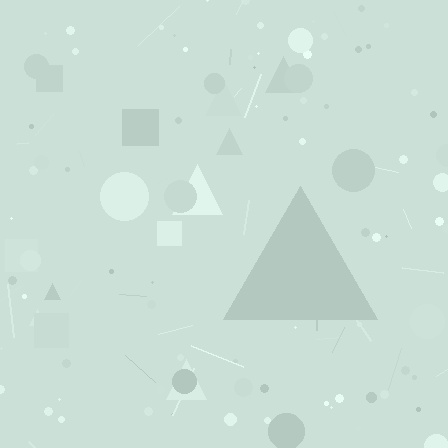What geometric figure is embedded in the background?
A triangle is embedded in the background.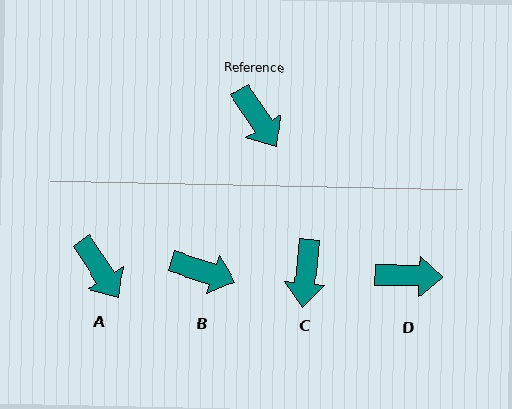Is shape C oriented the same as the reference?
No, it is off by about 40 degrees.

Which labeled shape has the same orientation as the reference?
A.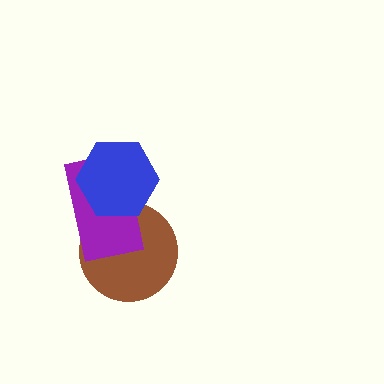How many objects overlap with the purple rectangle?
2 objects overlap with the purple rectangle.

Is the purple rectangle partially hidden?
Yes, it is partially covered by another shape.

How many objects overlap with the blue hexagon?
2 objects overlap with the blue hexagon.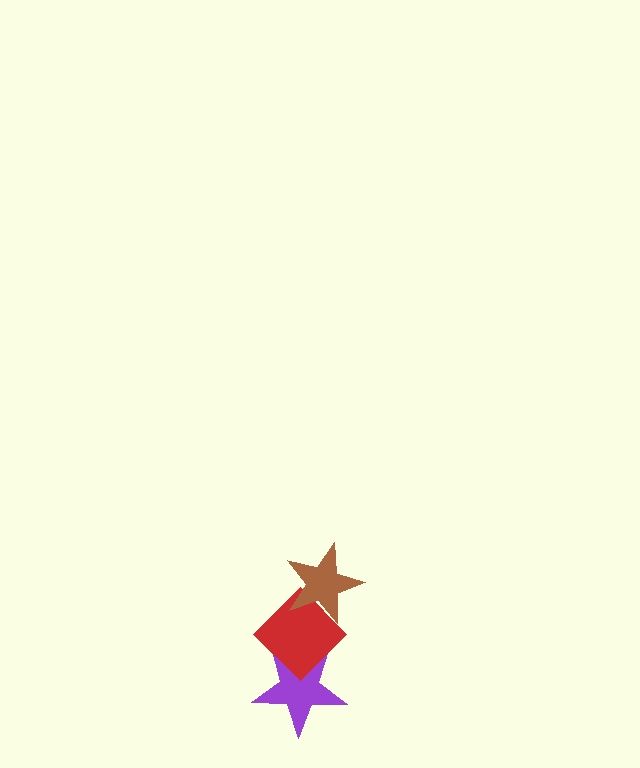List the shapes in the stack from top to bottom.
From top to bottom: the brown star, the red diamond, the purple star.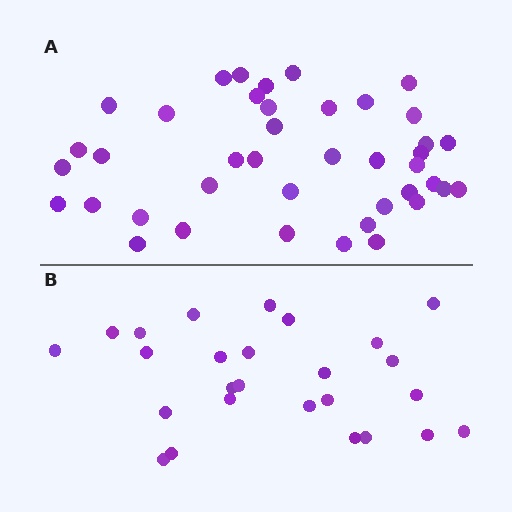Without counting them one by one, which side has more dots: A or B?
Region A (the top region) has more dots.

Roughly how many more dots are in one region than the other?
Region A has approximately 15 more dots than region B.